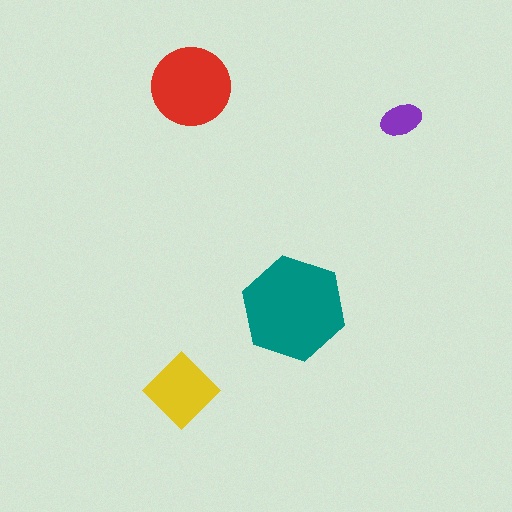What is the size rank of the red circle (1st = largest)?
2nd.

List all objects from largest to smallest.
The teal hexagon, the red circle, the yellow diamond, the purple ellipse.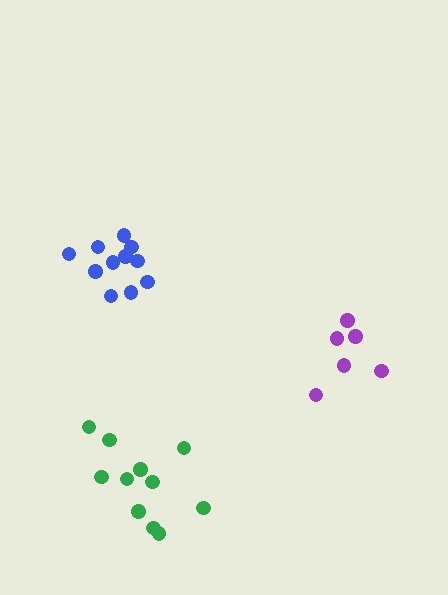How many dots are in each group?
Group 1: 11 dots, Group 2: 6 dots, Group 3: 11 dots (28 total).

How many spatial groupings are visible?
There are 3 spatial groupings.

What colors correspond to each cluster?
The clusters are colored: blue, purple, green.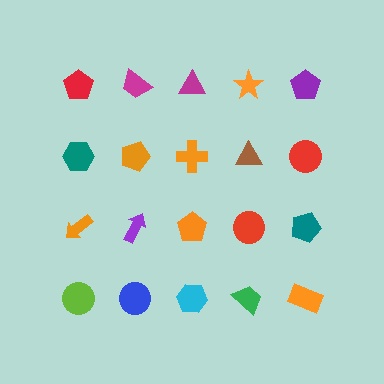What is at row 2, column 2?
An orange pentagon.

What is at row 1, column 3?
A magenta triangle.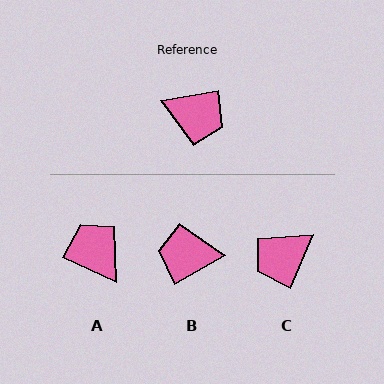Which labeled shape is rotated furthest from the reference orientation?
B, about 160 degrees away.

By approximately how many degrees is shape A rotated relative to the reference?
Approximately 146 degrees counter-clockwise.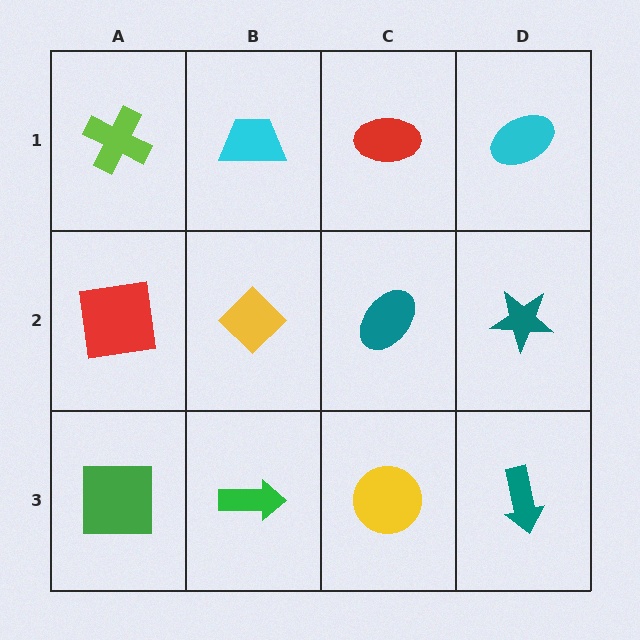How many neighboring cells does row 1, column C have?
3.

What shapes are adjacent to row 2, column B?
A cyan trapezoid (row 1, column B), a green arrow (row 3, column B), a red square (row 2, column A), a teal ellipse (row 2, column C).